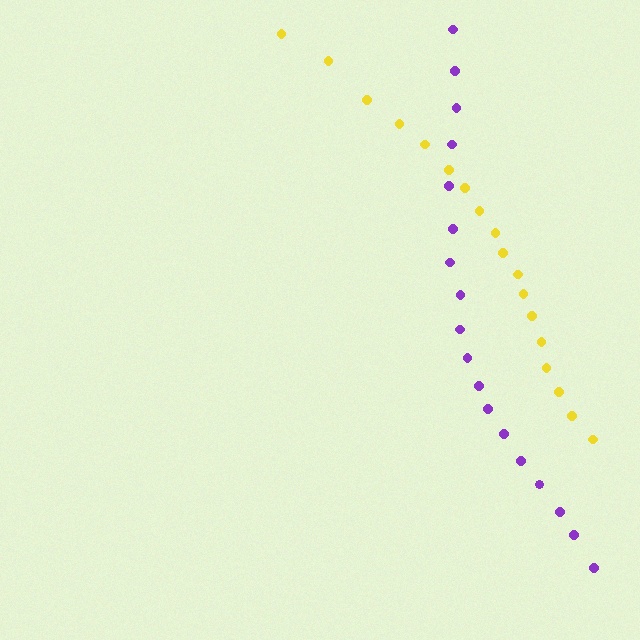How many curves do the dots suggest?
There are 2 distinct paths.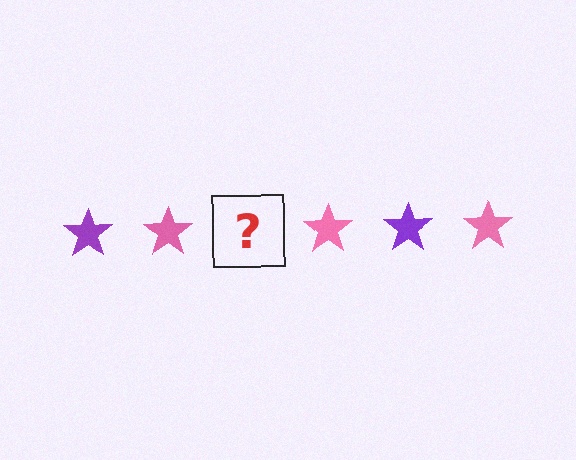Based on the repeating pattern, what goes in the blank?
The blank should be a purple star.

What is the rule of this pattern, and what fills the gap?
The rule is that the pattern cycles through purple, pink stars. The gap should be filled with a purple star.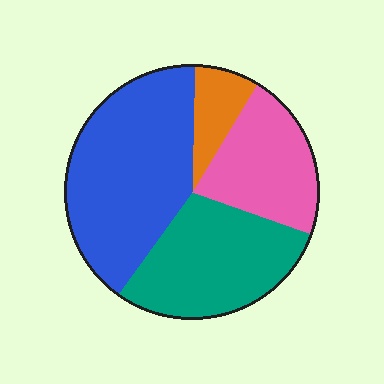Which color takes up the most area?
Blue, at roughly 40%.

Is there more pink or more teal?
Teal.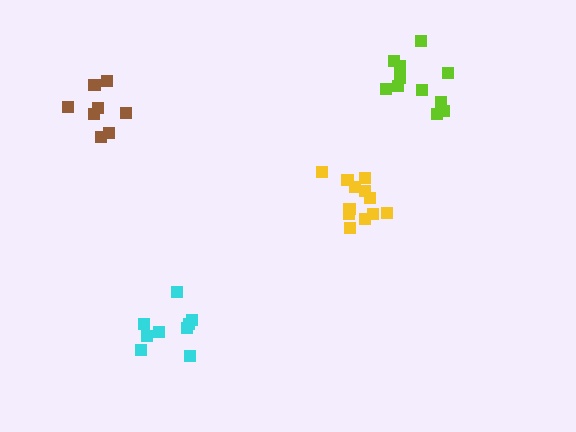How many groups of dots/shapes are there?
There are 4 groups.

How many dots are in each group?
Group 1: 9 dots, Group 2: 8 dots, Group 3: 12 dots, Group 4: 12 dots (41 total).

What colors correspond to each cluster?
The clusters are colored: cyan, brown, yellow, lime.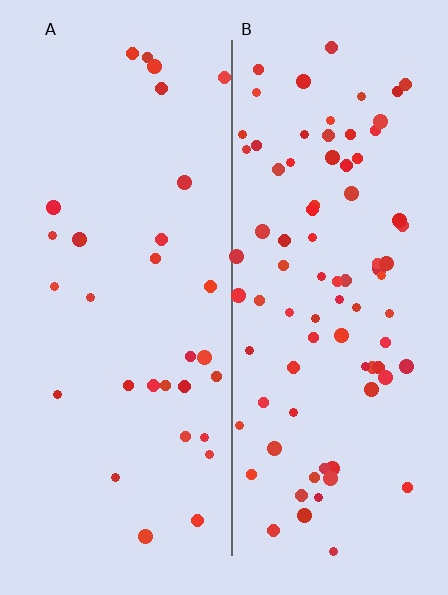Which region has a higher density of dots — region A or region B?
B (the right).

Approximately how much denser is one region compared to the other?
Approximately 2.7× — region B over region A.